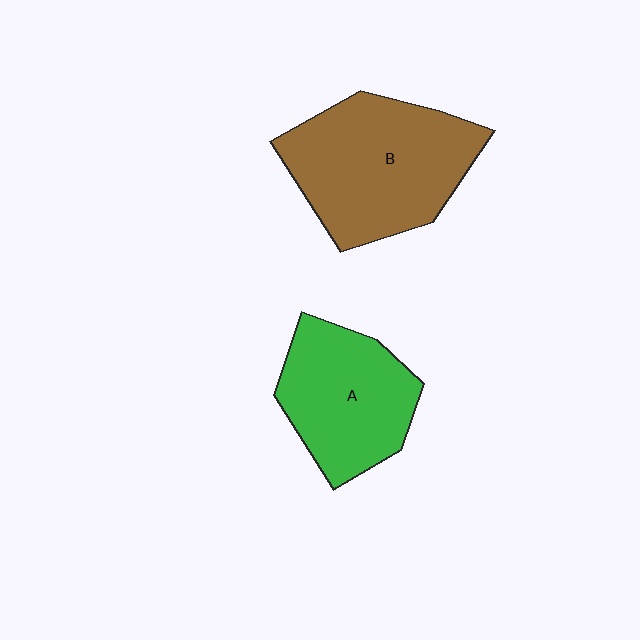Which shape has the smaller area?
Shape A (green).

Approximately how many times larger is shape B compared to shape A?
Approximately 1.3 times.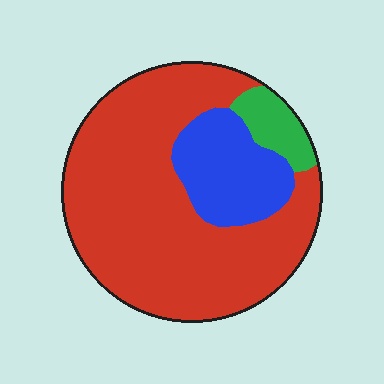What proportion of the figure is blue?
Blue covers around 20% of the figure.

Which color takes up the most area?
Red, at roughly 75%.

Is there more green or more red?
Red.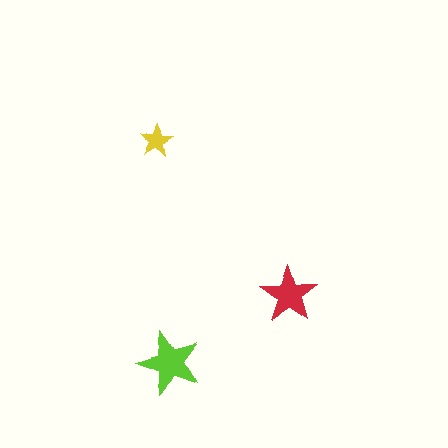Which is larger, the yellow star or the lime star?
The lime one.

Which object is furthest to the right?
The red star is rightmost.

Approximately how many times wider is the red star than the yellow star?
About 1.5 times wider.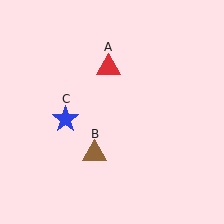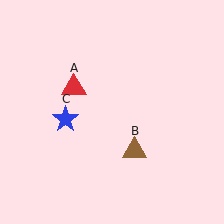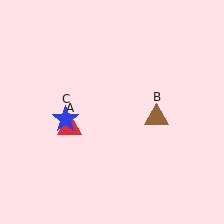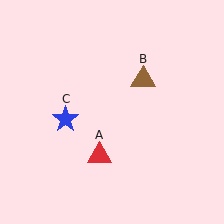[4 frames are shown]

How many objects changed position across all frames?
2 objects changed position: red triangle (object A), brown triangle (object B).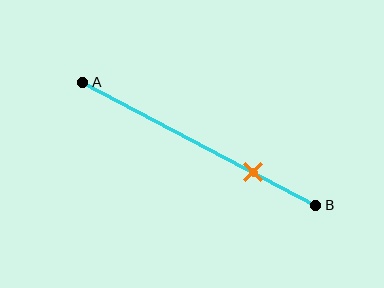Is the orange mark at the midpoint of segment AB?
No, the mark is at about 75% from A, not at the 50% midpoint.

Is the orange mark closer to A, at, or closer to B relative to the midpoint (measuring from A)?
The orange mark is closer to point B than the midpoint of segment AB.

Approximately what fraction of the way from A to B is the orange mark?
The orange mark is approximately 75% of the way from A to B.